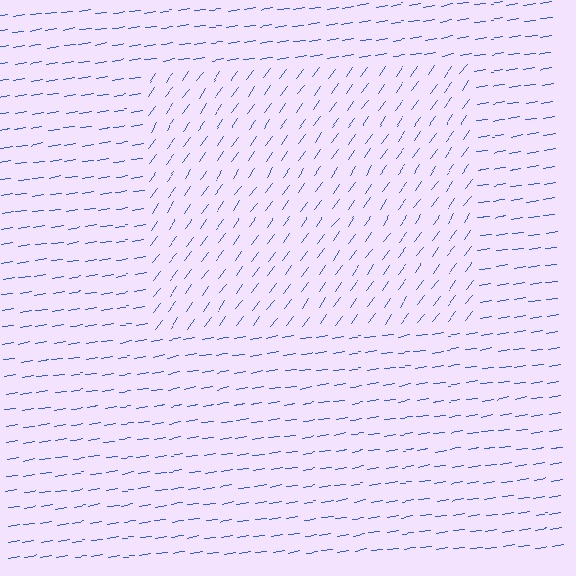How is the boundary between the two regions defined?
The boundary is defined purely by a change in line orientation (approximately 45 degrees difference). All lines are the same color and thickness.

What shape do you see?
I see a rectangle.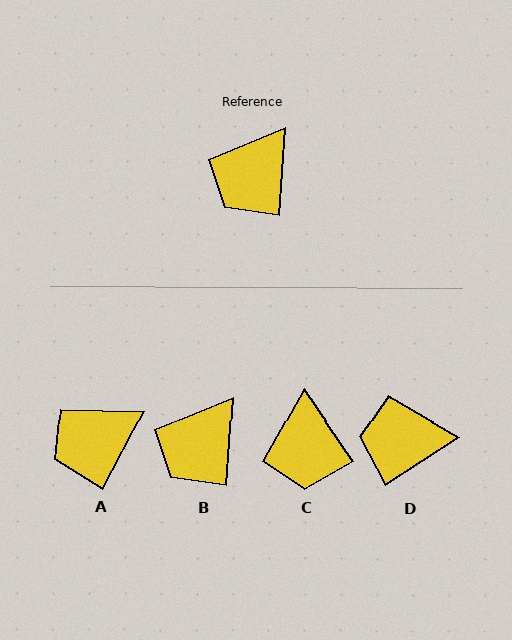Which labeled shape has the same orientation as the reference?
B.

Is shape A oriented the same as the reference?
No, it is off by about 24 degrees.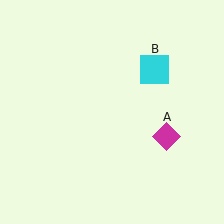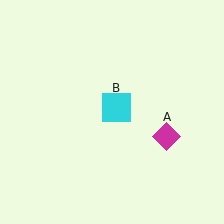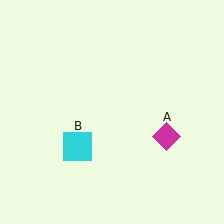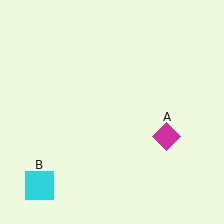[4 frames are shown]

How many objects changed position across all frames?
1 object changed position: cyan square (object B).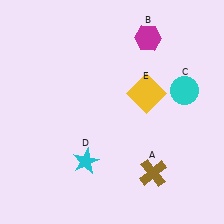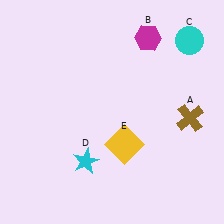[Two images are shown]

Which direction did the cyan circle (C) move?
The cyan circle (C) moved up.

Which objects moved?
The objects that moved are: the brown cross (A), the cyan circle (C), the yellow square (E).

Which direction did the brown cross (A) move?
The brown cross (A) moved up.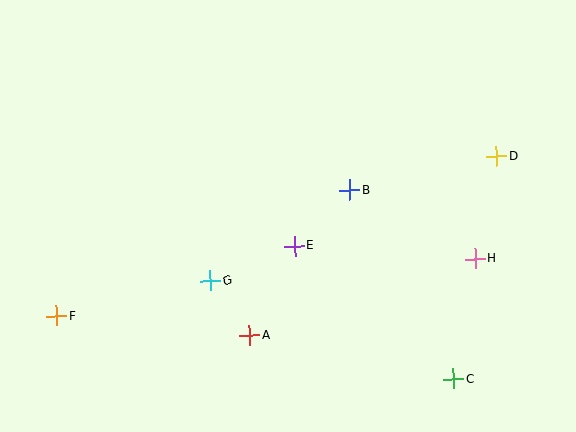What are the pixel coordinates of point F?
Point F is at (57, 316).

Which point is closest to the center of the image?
Point E at (294, 246) is closest to the center.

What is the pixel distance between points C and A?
The distance between C and A is 209 pixels.